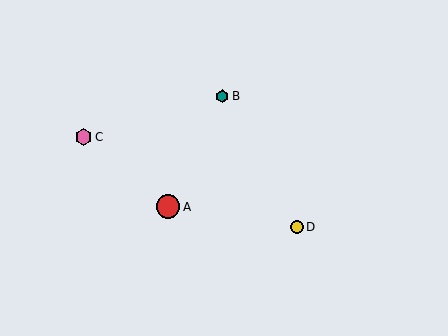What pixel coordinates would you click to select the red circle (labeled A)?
Click at (168, 207) to select the red circle A.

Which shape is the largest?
The red circle (labeled A) is the largest.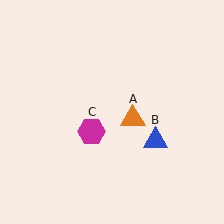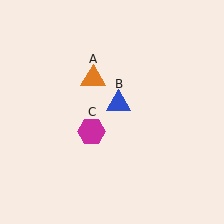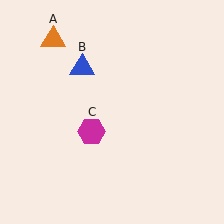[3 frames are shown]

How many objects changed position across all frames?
2 objects changed position: orange triangle (object A), blue triangle (object B).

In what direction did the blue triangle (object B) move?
The blue triangle (object B) moved up and to the left.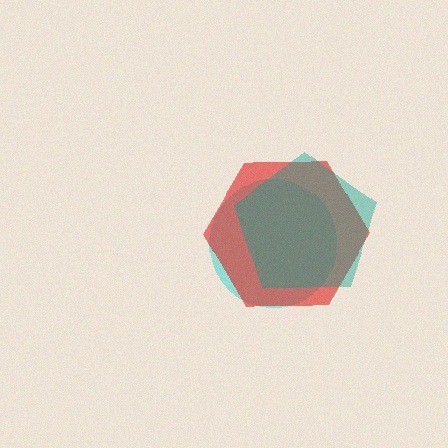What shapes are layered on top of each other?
The layered shapes are: a cyan circle, a red hexagon, a teal pentagon.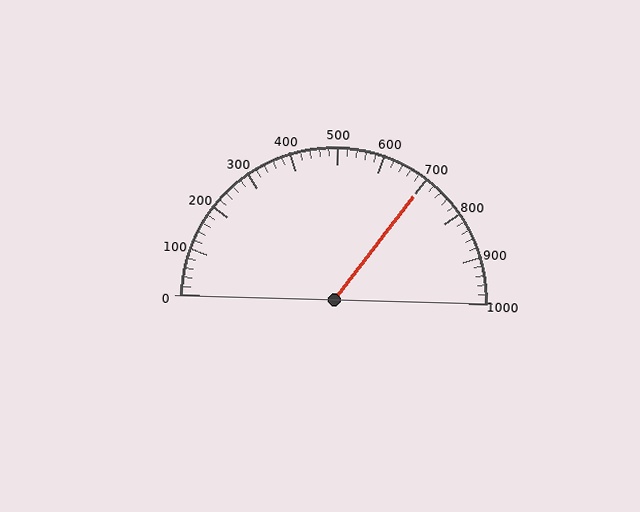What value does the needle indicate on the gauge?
The needle indicates approximately 700.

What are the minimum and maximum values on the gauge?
The gauge ranges from 0 to 1000.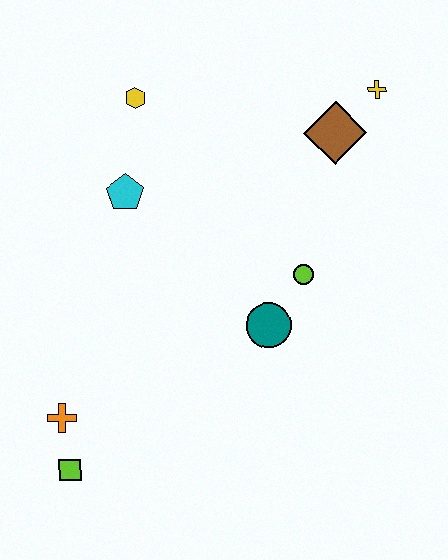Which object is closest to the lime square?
The orange cross is closest to the lime square.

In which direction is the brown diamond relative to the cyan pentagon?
The brown diamond is to the right of the cyan pentagon.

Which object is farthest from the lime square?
The yellow cross is farthest from the lime square.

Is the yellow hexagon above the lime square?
Yes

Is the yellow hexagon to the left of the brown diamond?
Yes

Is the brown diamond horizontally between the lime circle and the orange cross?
No